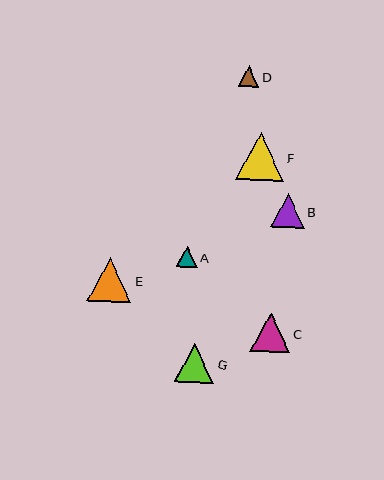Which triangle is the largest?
Triangle F is the largest with a size of approximately 48 pixels.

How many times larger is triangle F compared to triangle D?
Triangle F is approximately 2.3 times the size of triangle D.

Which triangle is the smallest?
Triangle D is the smallest with a size of approximately 21 pixels.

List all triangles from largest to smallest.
From largest to smallest: F, E, C, G, B, A, D.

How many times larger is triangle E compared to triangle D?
Triangle E is approximately 2.1 times the size of triangle D.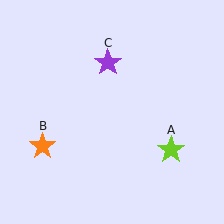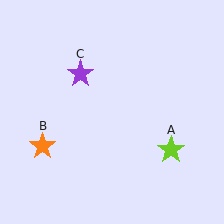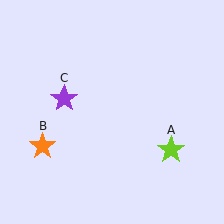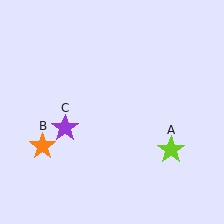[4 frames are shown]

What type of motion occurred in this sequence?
The purple star (object C) rotated counterclockwise around the center of the scene.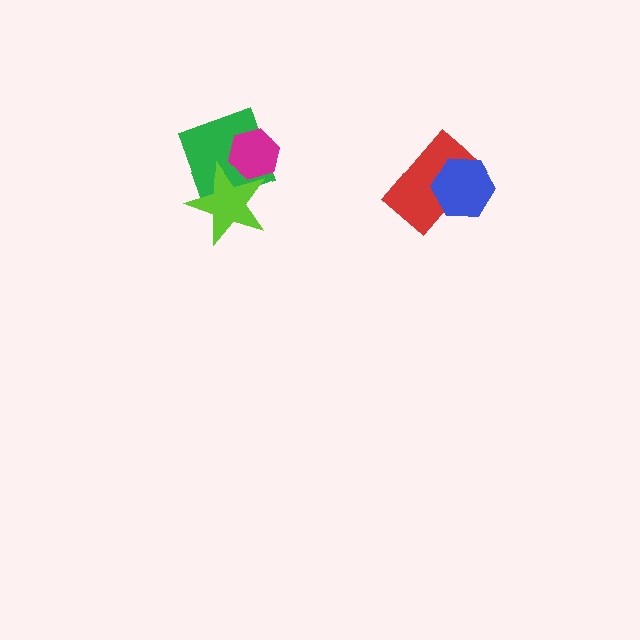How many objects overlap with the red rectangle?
1 object overlaps with the red rectangle.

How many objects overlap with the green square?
2 objects overlap with the green square.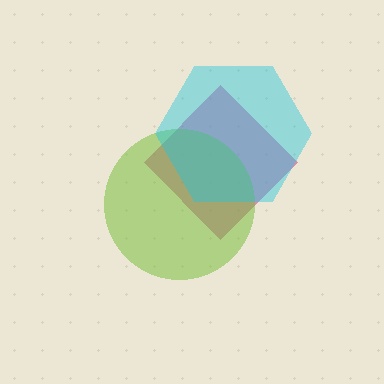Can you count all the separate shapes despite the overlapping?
Yes, there are 3 separate shapes.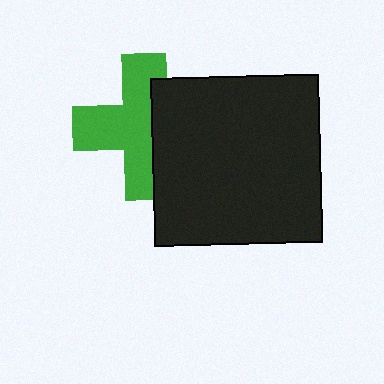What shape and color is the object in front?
The object in front is a black square.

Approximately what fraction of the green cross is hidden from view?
Roughly 38% of the green cross is hidden behind the black square.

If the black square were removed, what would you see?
You would see the complete green cross.